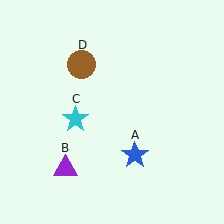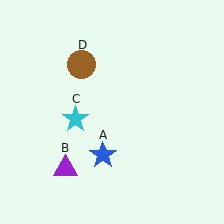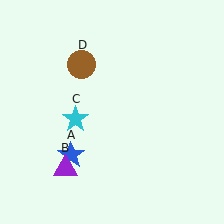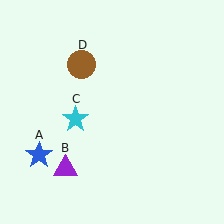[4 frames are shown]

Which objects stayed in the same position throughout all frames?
Purple triangle (object B) and cyan star (object C) and brown circle (object D) remained stationary.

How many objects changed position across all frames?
1 object changed position: blue star (object A).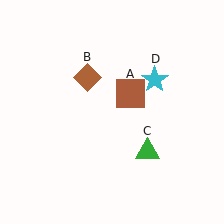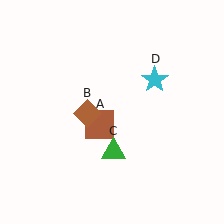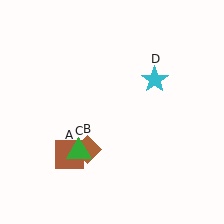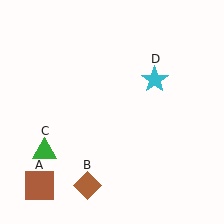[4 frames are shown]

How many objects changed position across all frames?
3 objects changed position: brown square (object A), brown diamond (object B), green triangle (object C).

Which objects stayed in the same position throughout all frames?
Cyan star (object D) remained stationary.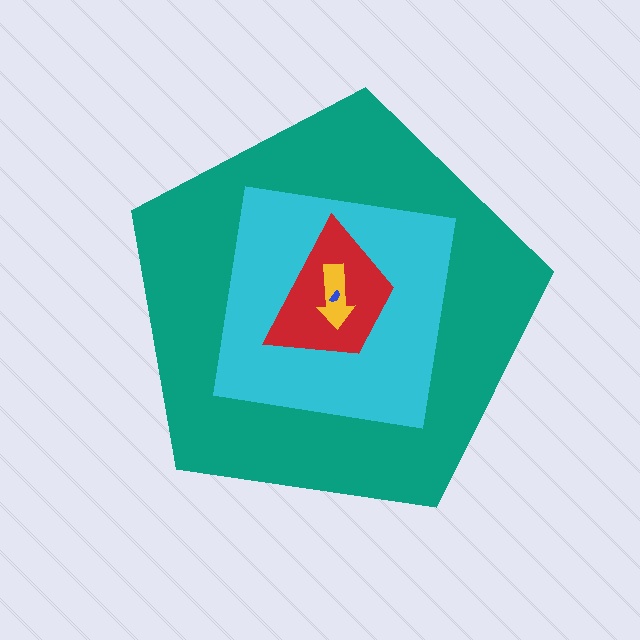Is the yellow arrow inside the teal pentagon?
Yes.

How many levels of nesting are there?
5.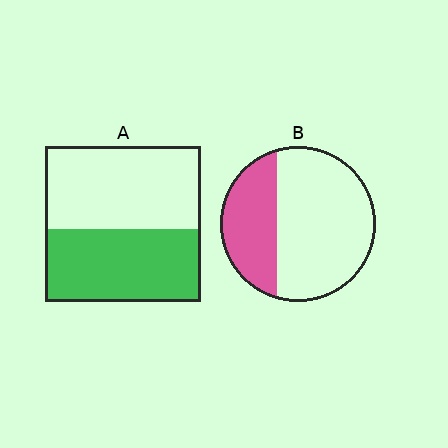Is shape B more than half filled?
No.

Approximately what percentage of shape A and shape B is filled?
A is approximately 45% and B is approximately 35%.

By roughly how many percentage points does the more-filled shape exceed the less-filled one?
By roughly 15 percentage points (A over B).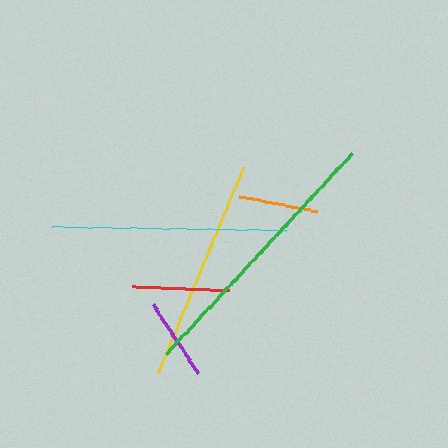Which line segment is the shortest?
The orange line is the shortest at approximately 78 pixels.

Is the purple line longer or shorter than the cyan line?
The cyan line is longer than the purple line.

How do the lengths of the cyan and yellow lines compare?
The cyan and yellow lines are approximately the same length.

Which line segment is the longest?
The green line is the longest at approximately 273 pixels.